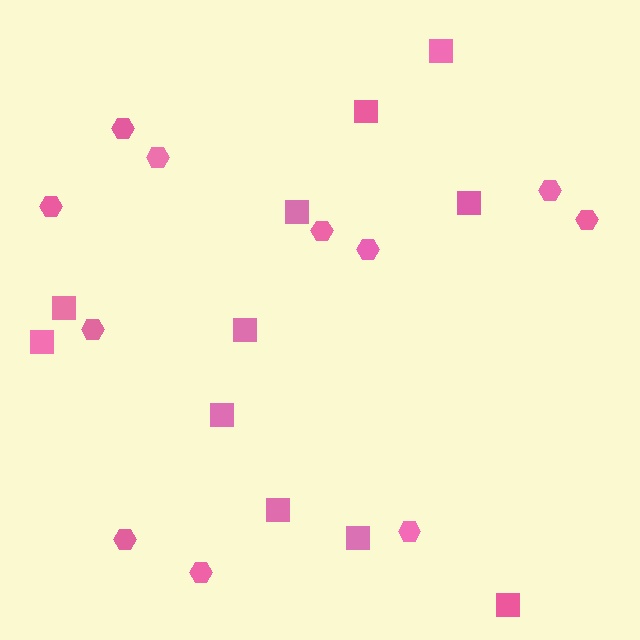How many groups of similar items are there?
There are 2 groups: one group of hexagons (11) and one group of squares (11).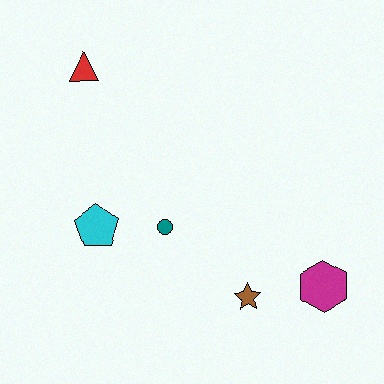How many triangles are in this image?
There is 1 triangle.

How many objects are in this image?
There are 5 objects.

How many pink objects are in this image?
There are no pink objects.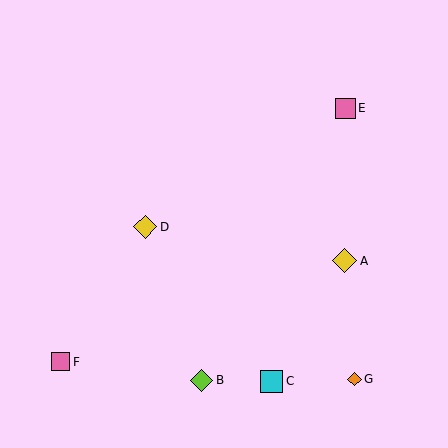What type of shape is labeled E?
Shape E is a pink square.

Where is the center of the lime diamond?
The center of the lime diamond is at (202, 381).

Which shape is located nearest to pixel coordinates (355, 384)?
The orange diamond (labeled G) at (355, 379) is nearest to that location.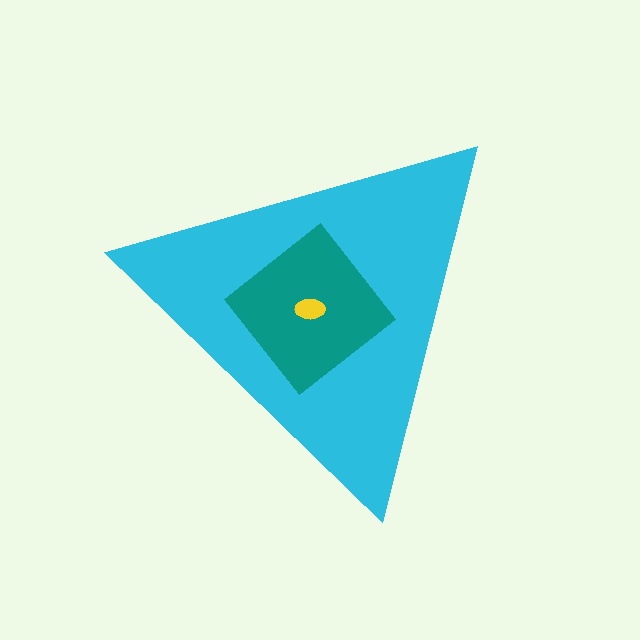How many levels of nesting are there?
3.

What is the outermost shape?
The cyan triangle.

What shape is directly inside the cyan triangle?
The teal diamond.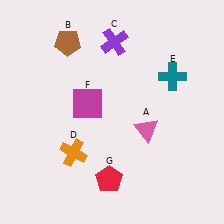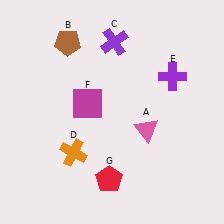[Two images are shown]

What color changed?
The cross (E) changed from teal in Image 1 to purple in Image 2.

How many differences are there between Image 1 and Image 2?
There is 1 difference between the two images.